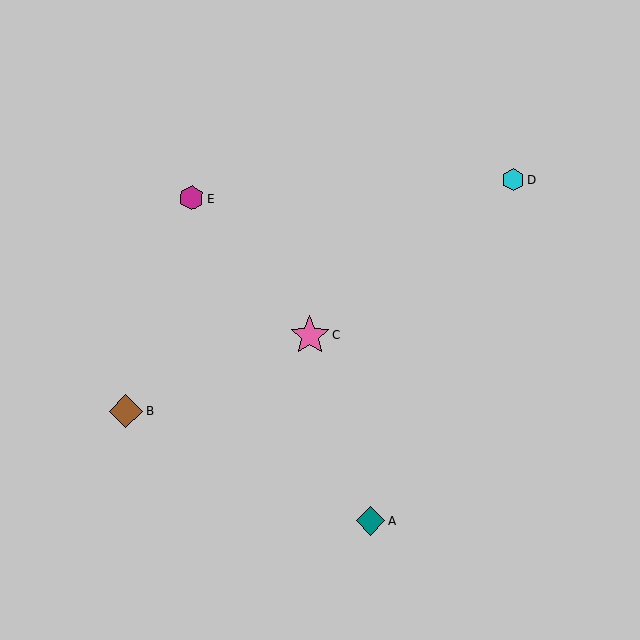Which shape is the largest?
The pink star (labeled C) is the largest.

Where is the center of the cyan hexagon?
The center of the cyan hexagon is at (513, 180).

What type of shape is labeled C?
Shape C is a pink star.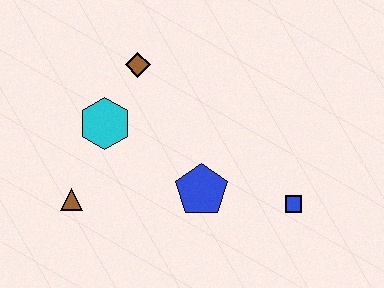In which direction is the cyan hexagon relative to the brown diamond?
The cyan hexagon is below the brown diamond.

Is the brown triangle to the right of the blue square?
No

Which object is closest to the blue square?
The blue pentagon is closest to the blue square.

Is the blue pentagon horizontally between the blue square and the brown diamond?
Yes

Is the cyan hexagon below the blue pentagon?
No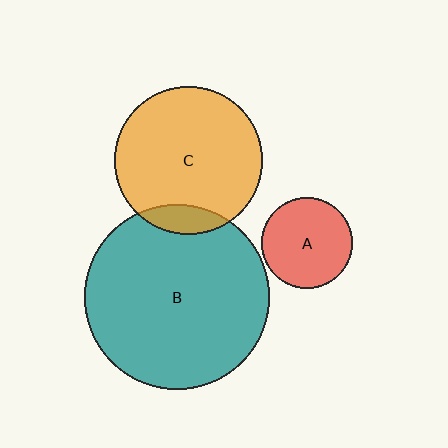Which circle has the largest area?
Circle B (teal).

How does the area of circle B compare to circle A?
Approximately 4.1 times.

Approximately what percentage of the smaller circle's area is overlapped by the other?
Approximately 10%.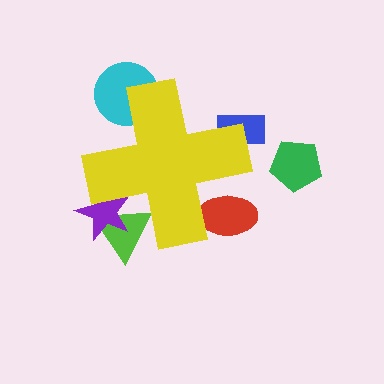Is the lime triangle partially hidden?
Yes, the lime triangle is partially hidden behind the yellow cross.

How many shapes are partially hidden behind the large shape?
5 shapes are partially hidden.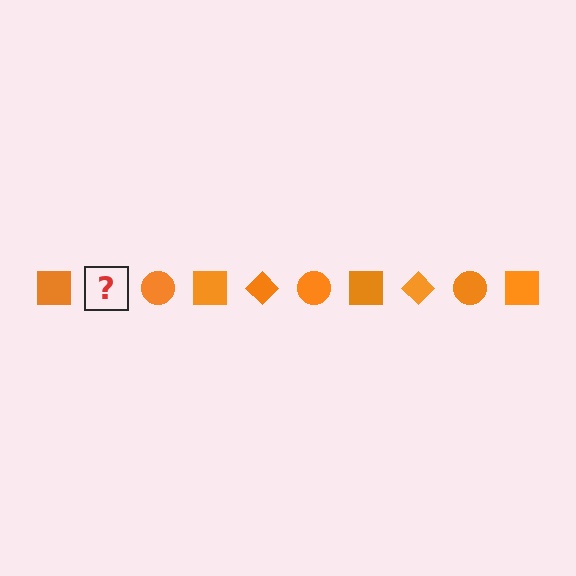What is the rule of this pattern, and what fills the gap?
The rule is that the pattern cycles through square, diamond, circle shapes in orange. The gap should be filled with an orange diamond.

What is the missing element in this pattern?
The missing element is an orange diamond.